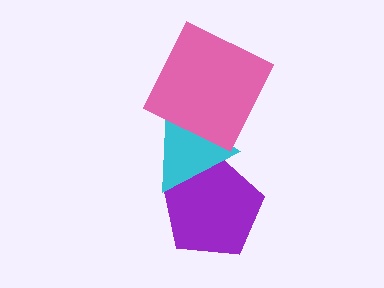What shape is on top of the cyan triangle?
The pink square is on top of the cyan triangle.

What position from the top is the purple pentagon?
The purple pentagon is 3rd from the top.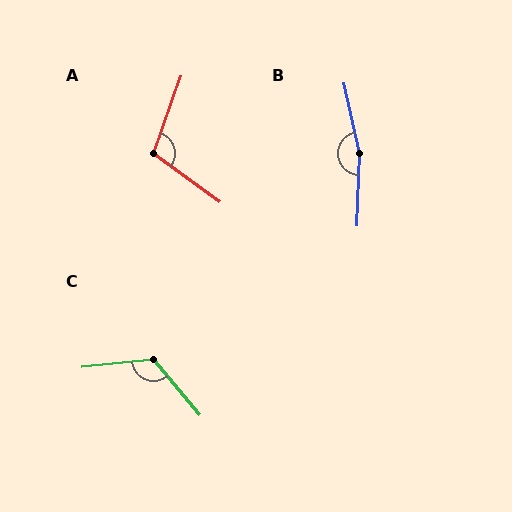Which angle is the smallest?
A, at approximately 107 degrees.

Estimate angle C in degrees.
Approximately 124 degrees.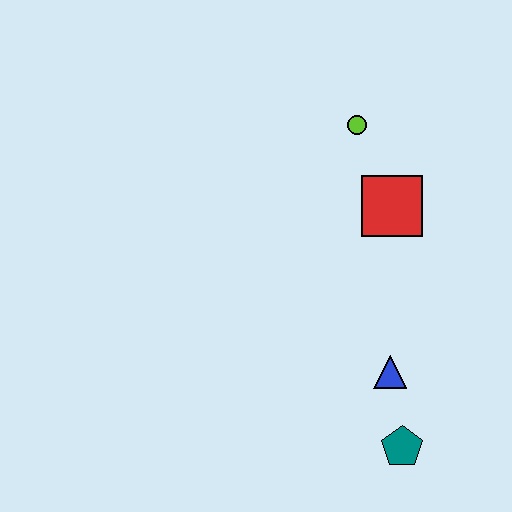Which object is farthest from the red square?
The teal pentagon is farthest from the red square.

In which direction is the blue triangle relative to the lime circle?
The blue triangle is below the lime circle.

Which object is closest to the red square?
The lime circle is closest to the red square.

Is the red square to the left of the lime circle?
No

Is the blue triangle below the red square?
Yes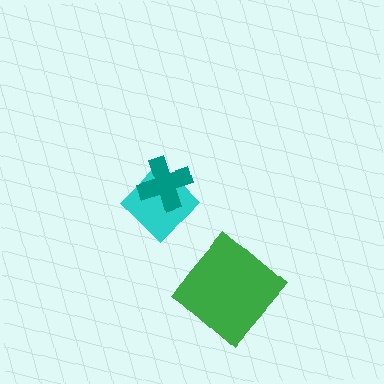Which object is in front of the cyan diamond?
The teal cross is in front of the cyan diamond.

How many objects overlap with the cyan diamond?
1 object overlaps with the cyan diamond.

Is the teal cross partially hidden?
No, no other shape covers it.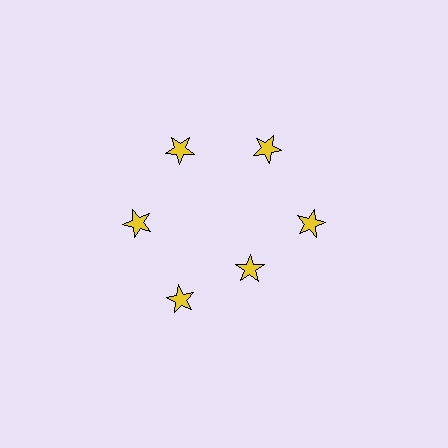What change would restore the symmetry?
The symmetry would be restored by moving it outward, back onto the ring so that all 6 stars sit at equal angles and equal distance from the center.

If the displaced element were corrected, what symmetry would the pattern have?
It would have 6-fold rotational symmetry — the pattern would map onto itself every 60 degrees.